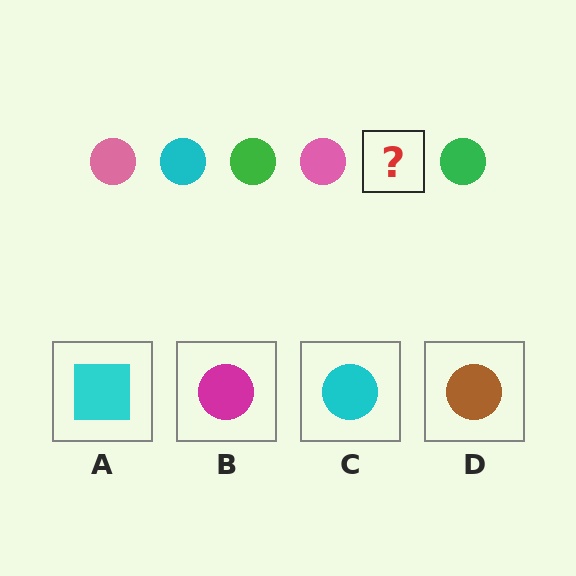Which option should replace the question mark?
Option C.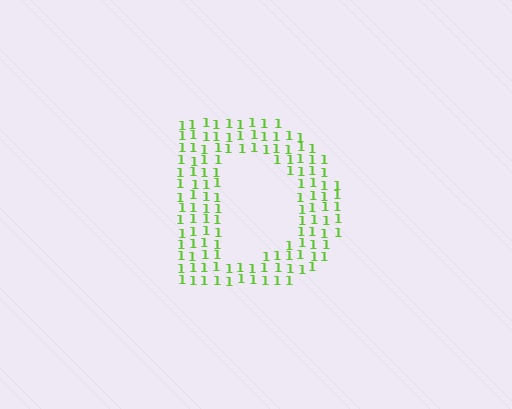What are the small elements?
The small elements are digit 1's.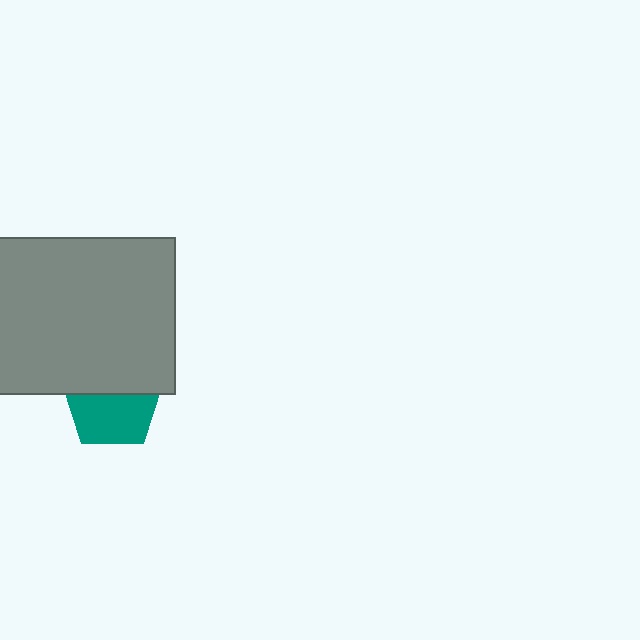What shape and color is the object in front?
The object in front is a gray rectangle.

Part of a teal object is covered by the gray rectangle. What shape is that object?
It is a pentagon.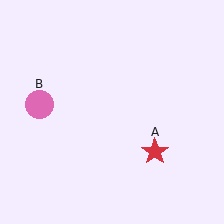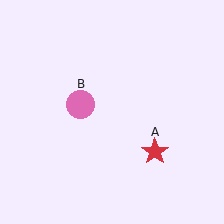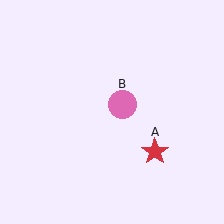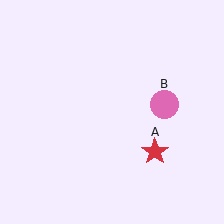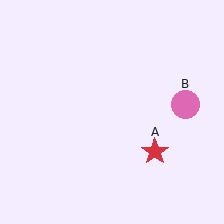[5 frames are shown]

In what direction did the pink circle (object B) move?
The pink circle (object B) moved right.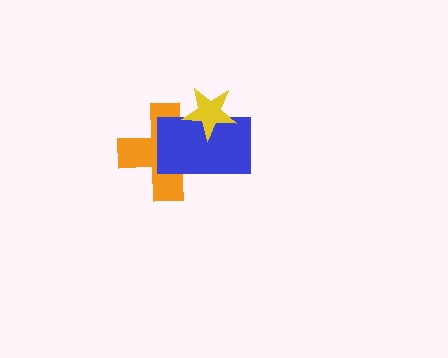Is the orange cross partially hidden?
Yes, it is partially covered by another shape.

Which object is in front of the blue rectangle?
The yellow star is in front of the blue rectangle.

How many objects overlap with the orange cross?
2 objects overlap with the orange cross.